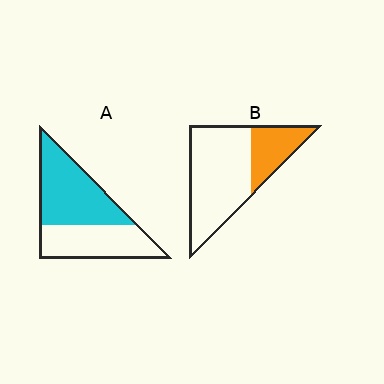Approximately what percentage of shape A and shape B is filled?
A is approximately 55% and B is approximately 30%.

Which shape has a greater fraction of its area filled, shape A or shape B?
Shape A.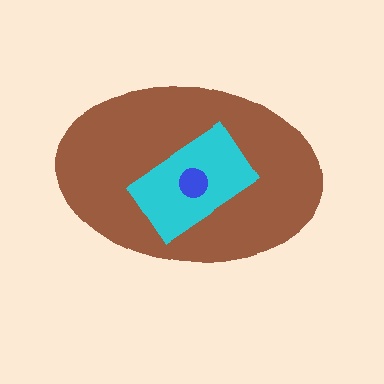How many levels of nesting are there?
3.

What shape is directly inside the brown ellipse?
The cyan rectangle.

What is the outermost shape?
The brown ellipse.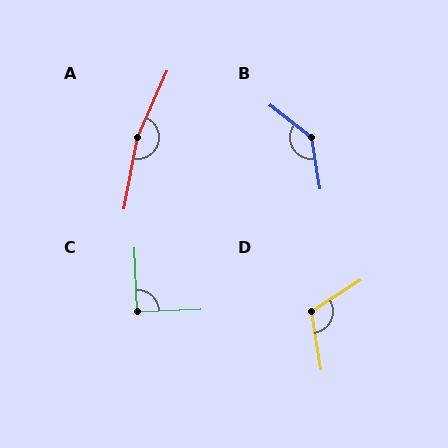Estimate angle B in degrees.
Approximately 137 degrees.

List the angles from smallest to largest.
C (90°), D (113°), B (137°), A (167°).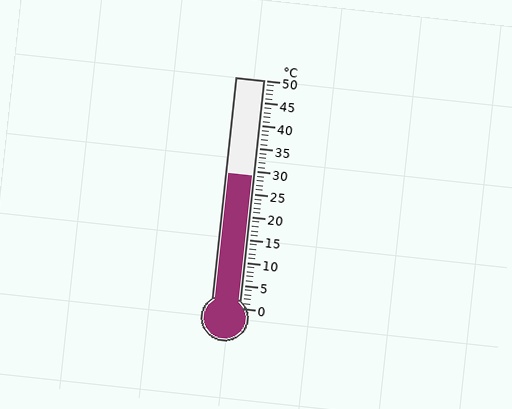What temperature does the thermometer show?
The thermometer shows approximately 29°C.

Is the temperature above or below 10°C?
The temperature is above 10°C.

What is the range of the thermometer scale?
The thermometer scale ranges from 0°C to 50°C.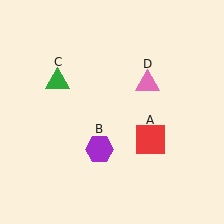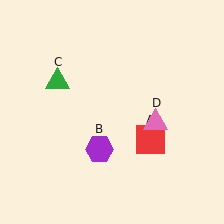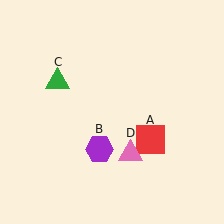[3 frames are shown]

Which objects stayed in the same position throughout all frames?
Red square (object A) and purple hexagon (object B) and green triangle (object C) remained stationary.